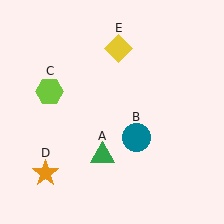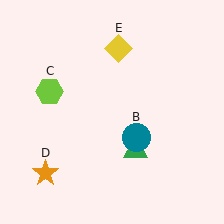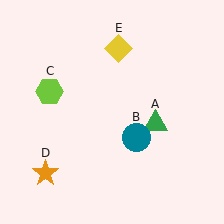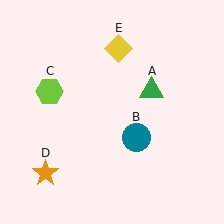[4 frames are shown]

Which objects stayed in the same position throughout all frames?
Teal circle (object B) and lime hexagon (object C) and orange star (object D) and yellow diamond (object E) remained stationary.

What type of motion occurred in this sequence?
The green triangle (object A) rotated counterclockwise around the center of the scene.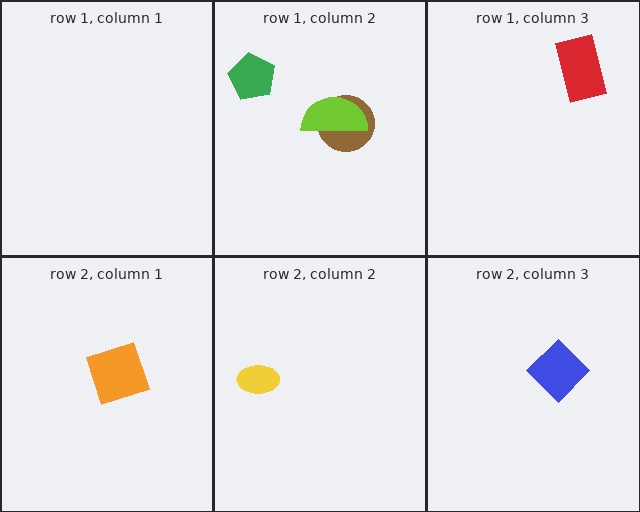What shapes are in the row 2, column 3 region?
The blue diamond.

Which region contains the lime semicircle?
The row 1, column 2 region.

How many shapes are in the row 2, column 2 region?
1.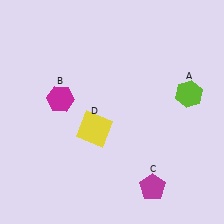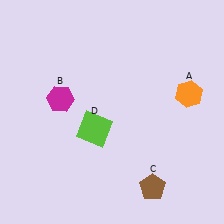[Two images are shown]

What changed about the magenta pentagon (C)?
In Image 1, C is magenta. In Image 2, it changed to brown.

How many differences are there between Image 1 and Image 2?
There are 3 differences between the two images.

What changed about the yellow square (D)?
In Image 1, D is yellow. In Image 2, it changed to lime.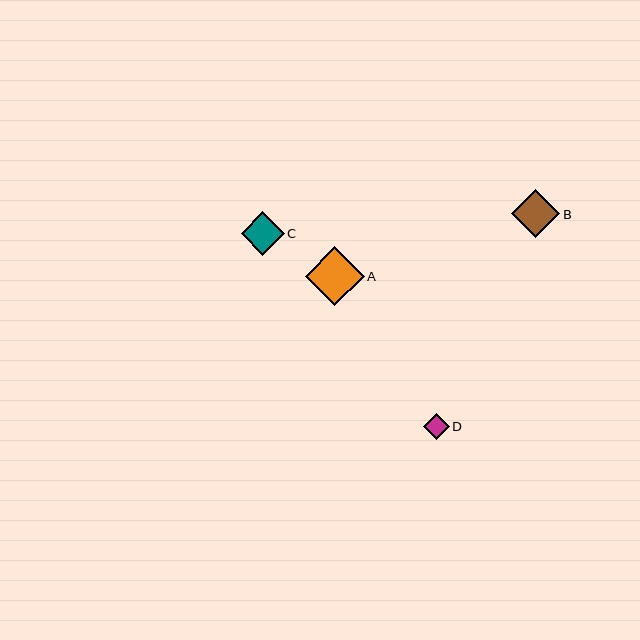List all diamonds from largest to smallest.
From largest to smallest: A, B, C, D.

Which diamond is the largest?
Diamond A is the largest with a size of approximately 59 pixels.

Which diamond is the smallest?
Diamond D is the smallest with a size of approximately 26 pixels.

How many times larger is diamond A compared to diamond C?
Diamond A is approximately 1.4 times the size of diamond C.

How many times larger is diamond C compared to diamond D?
Diamond C is approximately 1.7 times the size of diamond D.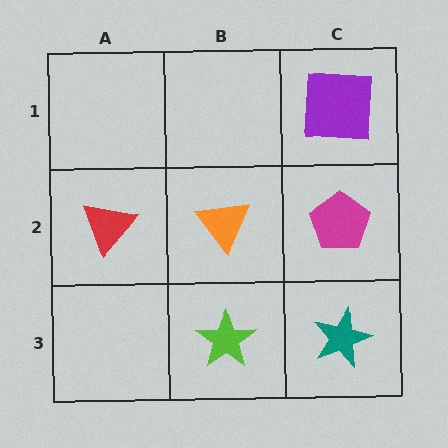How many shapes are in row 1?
1 shape.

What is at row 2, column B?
An orange triangle.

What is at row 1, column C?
A purple square.